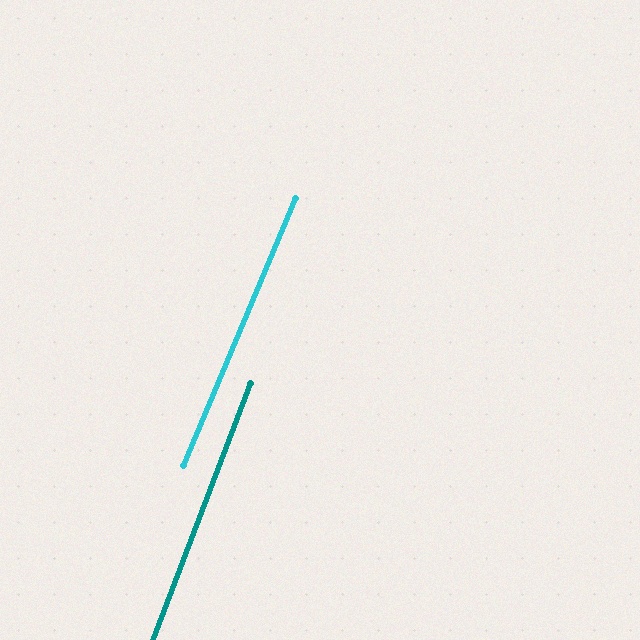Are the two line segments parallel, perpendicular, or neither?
Parallel — their directions differ by only 1.9°.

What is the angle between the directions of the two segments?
Approximately 2 degrees.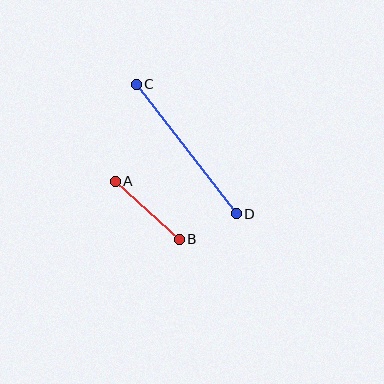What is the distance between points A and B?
The distance is approximately 87 pixels.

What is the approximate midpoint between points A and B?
The midpoint is at approximately (147, 210) pixels.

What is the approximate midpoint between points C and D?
The midpoint is at approximately (186, 149) pixels.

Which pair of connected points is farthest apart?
Points C and D are farthest apart.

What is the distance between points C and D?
The distance is approximately 164 pixels.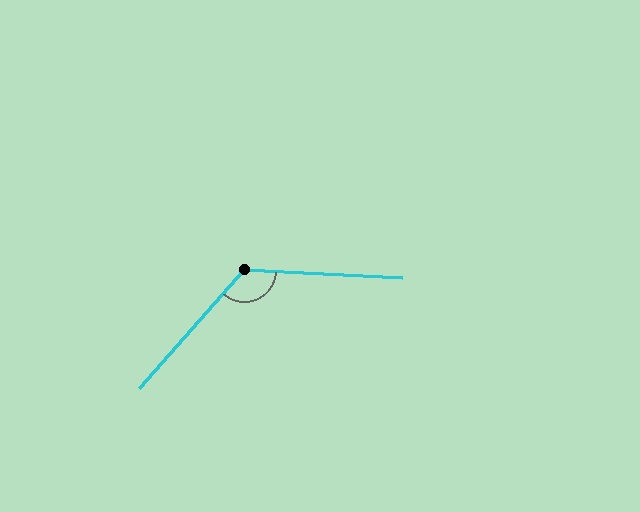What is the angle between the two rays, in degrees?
Approximately 129 degrees.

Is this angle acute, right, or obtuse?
It is obtuse.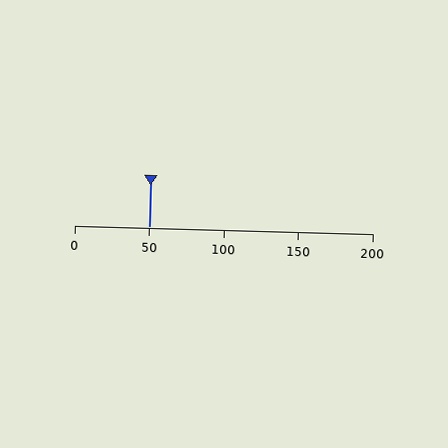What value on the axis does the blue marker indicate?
The marker indicates approximately 50.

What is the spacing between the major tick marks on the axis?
The major ticks are spaced 50 apart.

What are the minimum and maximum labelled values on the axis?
The axis runs from 0 to 200.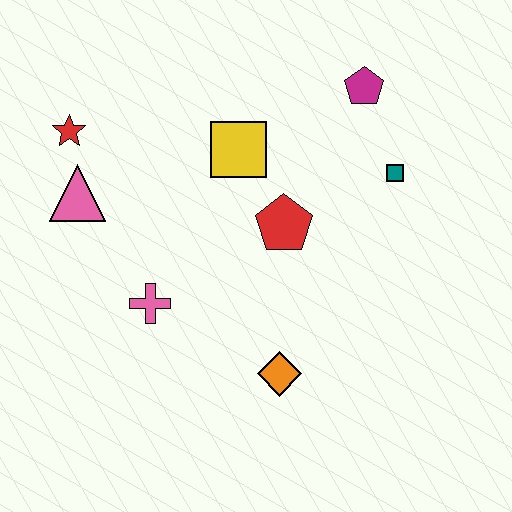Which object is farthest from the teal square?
The red star is farthest from the teal square.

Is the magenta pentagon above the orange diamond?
Yes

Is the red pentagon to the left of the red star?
No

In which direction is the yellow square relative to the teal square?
The yellow square is to the left of the teal square.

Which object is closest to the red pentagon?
The yellow square is closest to the red pentagon.